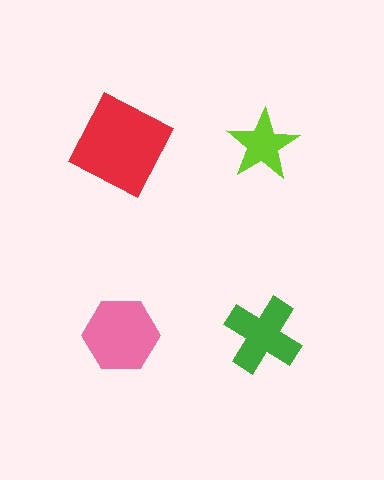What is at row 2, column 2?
A green cross.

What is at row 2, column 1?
A pink hexagon.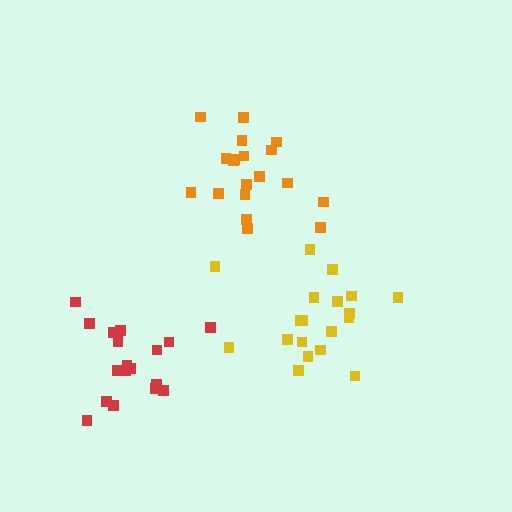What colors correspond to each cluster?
The clusters are colored: yellow, orange, red.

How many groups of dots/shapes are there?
There are 3 groups.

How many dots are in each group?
Group 1: 19 dots, Group 2: 19 dots, Group 3: 18 dots (56 total).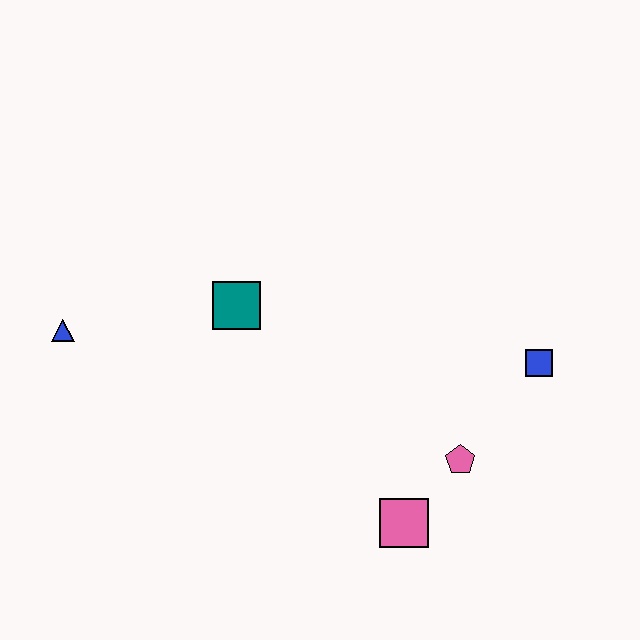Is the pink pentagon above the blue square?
No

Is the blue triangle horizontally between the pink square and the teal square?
No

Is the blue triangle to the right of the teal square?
No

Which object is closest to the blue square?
The pink pentagon is closest to the blue square.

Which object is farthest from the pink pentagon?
The blue triangle is farthest from the pink pentagon.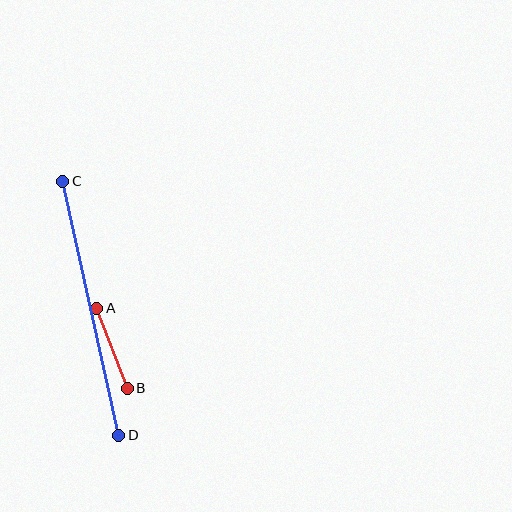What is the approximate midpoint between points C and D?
The midpoint is at approximately (91, 308) pixels.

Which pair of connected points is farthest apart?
Points C and D are farthest apart.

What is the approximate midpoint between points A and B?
The midpoint is at approximately (112, 348) pixels.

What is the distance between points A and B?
The distance is approximately 86 pixels.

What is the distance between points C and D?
The distance is approximately 260 pixels.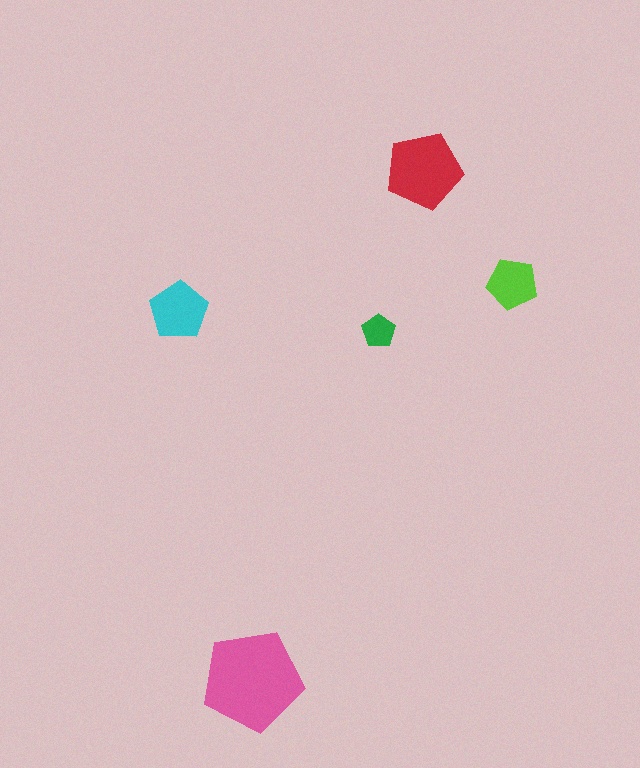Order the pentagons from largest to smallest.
the pink one, the red one, the cyan one, the lime one, the green one.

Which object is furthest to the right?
The lime pentagon is rightmost.